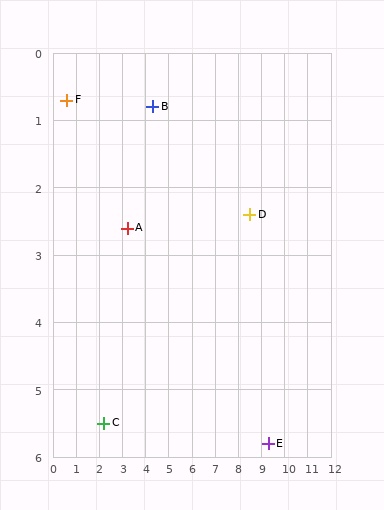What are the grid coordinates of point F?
Point F is at approximately (0.6, 0.7).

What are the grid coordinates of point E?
Point E is at approximately (9.3, 5.8).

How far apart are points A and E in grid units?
Points A and E are about 6.9 grid units apart.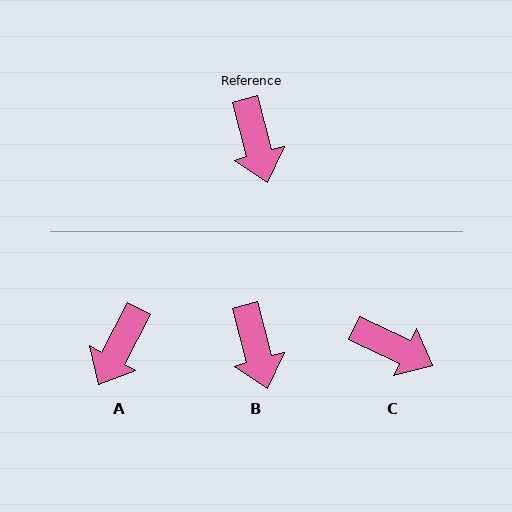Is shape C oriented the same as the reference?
No, it is off by about 49 degrees.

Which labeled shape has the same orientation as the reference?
B.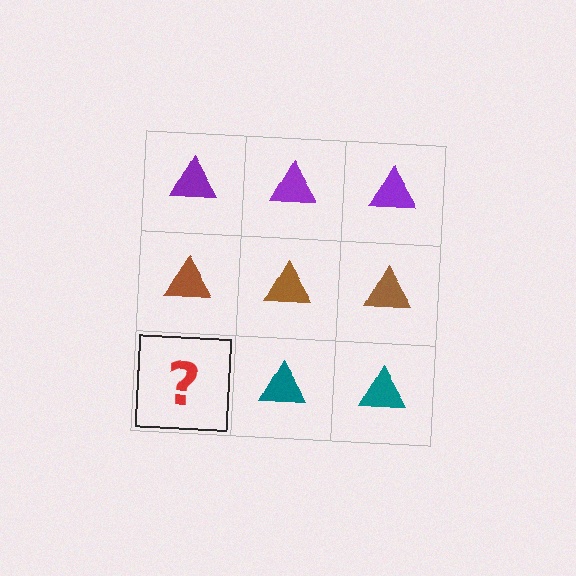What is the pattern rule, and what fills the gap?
The rule is that each row has a consistent color. The gap should be filled with a teal triangle.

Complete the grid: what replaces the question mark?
The question mark should be replaced with a teal triangle.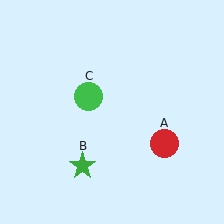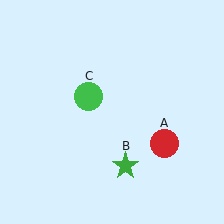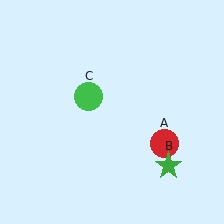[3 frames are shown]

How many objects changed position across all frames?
1 object changed position: green star (object B).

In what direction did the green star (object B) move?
The green star (object B) moved right.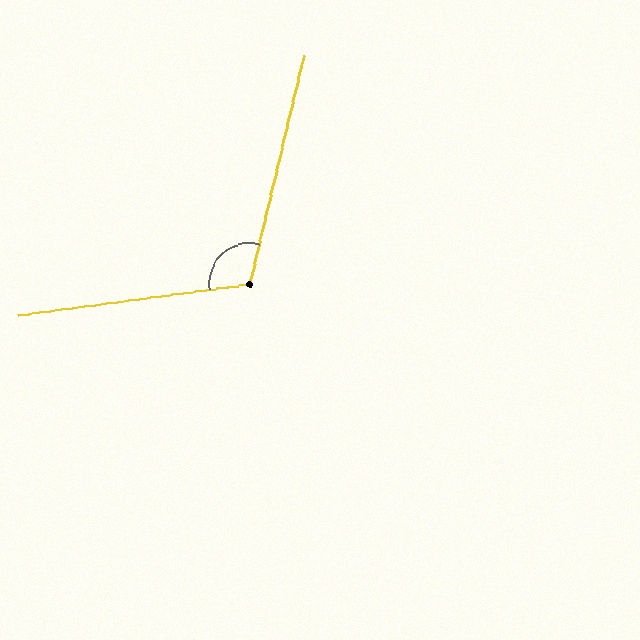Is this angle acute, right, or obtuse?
It is obtuse.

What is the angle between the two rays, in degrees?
Approximately 111 degrees.